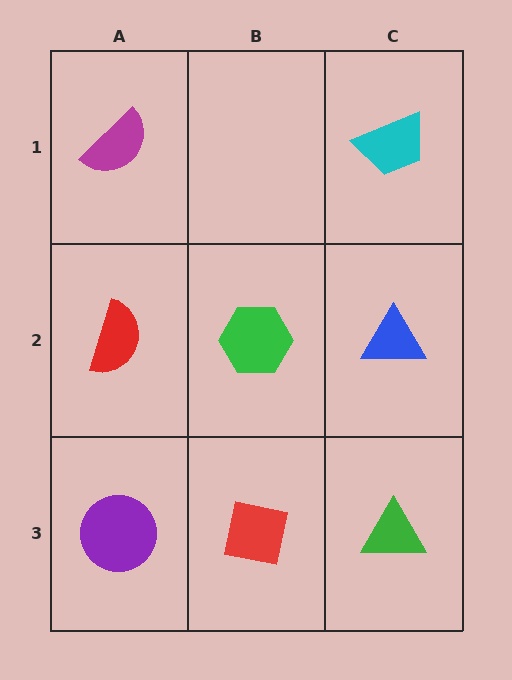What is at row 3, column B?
A red square.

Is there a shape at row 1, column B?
No, that cell is empty.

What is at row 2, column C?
A blue triangle.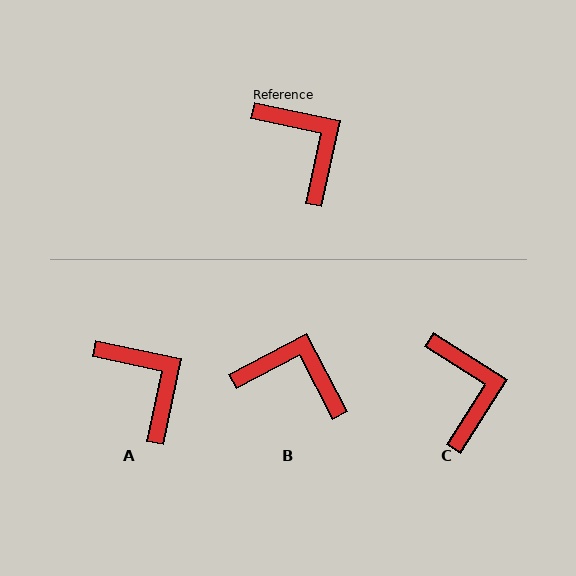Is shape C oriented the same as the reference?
No, it is off by about 20 degrees.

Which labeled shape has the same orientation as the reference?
A.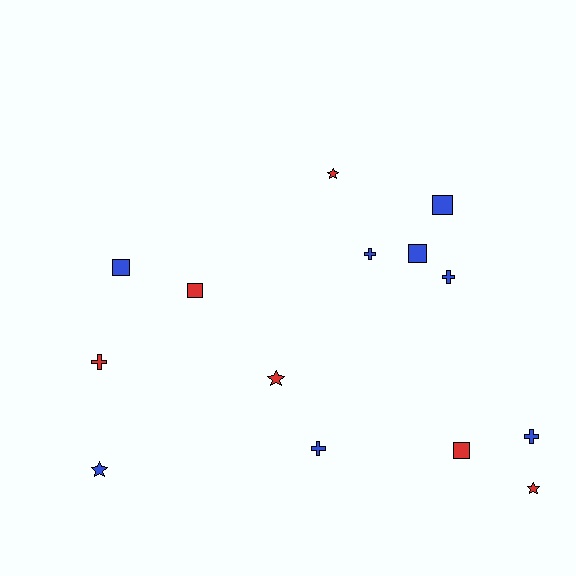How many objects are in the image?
There are 14 objects.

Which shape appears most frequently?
Square, with 5 objects.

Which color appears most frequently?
Blue, with 8 objects.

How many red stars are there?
There are 3 red stars.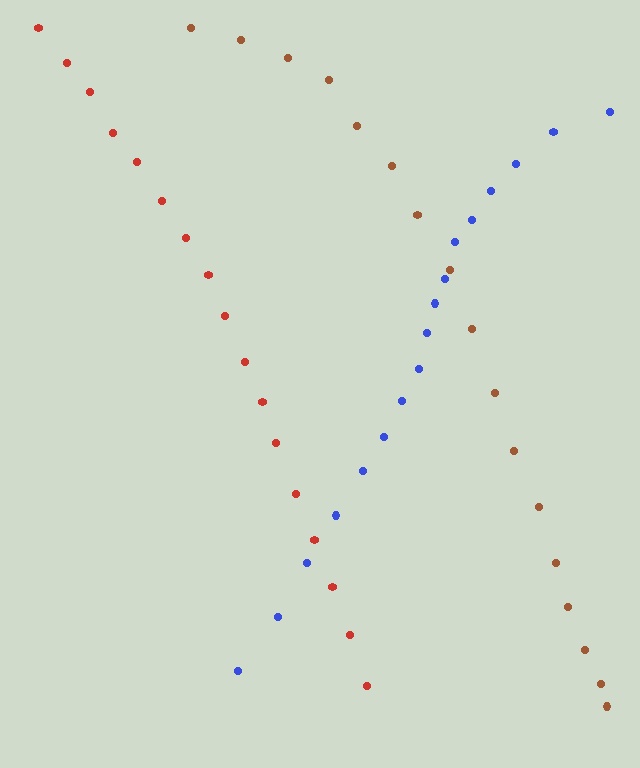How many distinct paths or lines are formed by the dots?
There are 3 distinct paths.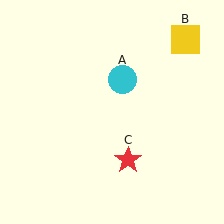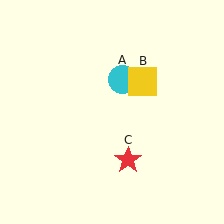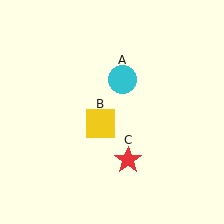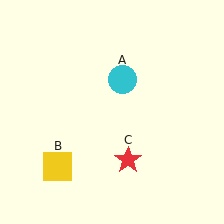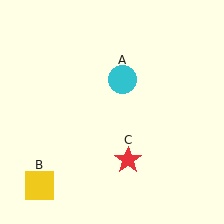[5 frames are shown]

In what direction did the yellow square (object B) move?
The yellow square (object B) moved down and to the left.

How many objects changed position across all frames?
1 object changed position: yellow square (object B).